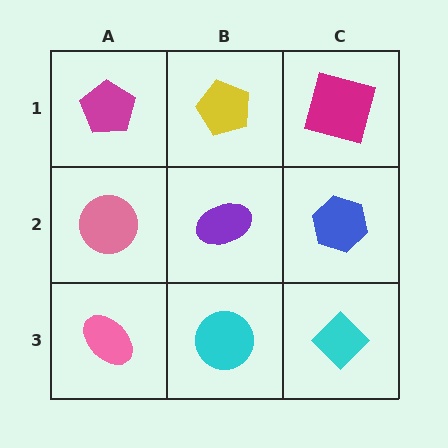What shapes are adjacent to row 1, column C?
A blue hexagon (row 2, column C), a yellow pentagon (row 1, column B).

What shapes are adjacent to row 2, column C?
A magenta square (row 1, column C), a cyan diamond (row 3, column C), a purple ellipse (row 2, column B).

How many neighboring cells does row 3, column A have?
2.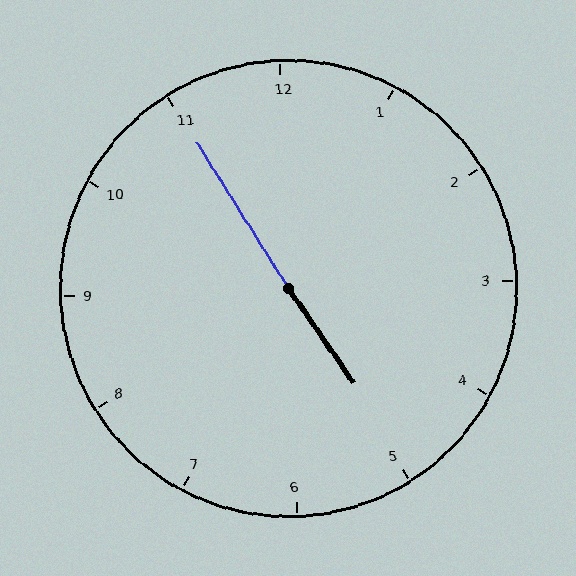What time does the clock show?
4:55.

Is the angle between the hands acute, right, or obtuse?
It is obtuse.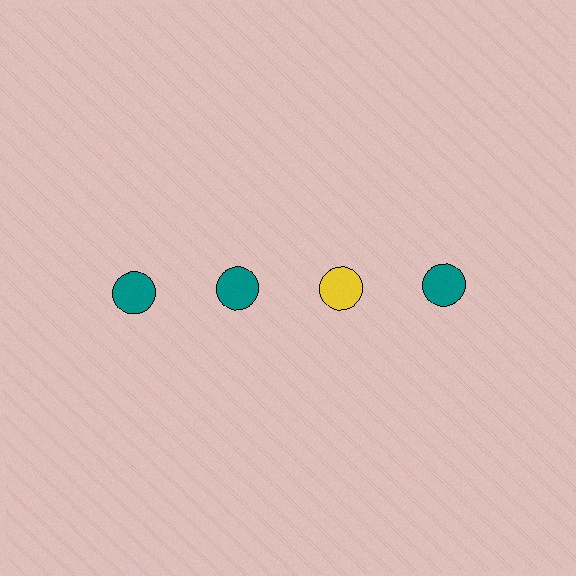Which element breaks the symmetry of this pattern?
The yellow circle in the top row, center column breaks the symmetry. All other shapes are teal circles.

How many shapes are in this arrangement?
There are 4 shapes arranged in a grid pattern.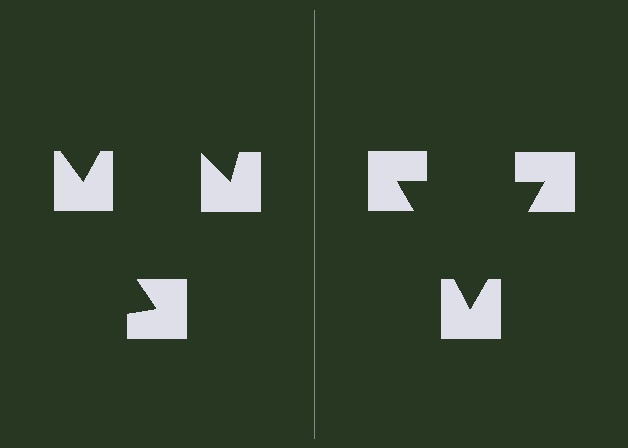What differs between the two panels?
The notched squares are positioned identically on both sides; only the wedge orientations differ. On the right they align to a triangle; on the left they are misaligned.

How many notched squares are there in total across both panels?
6 — 3 on each side.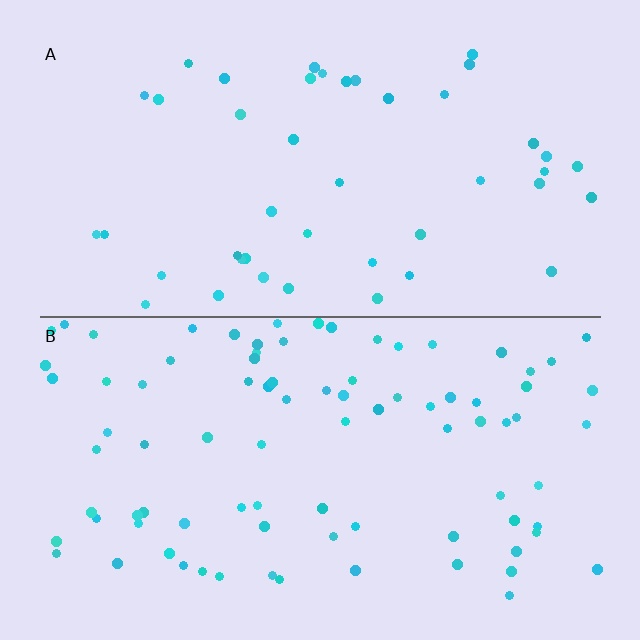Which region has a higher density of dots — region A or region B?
B (the bottom).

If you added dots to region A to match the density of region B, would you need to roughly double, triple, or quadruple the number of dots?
Approximately double.